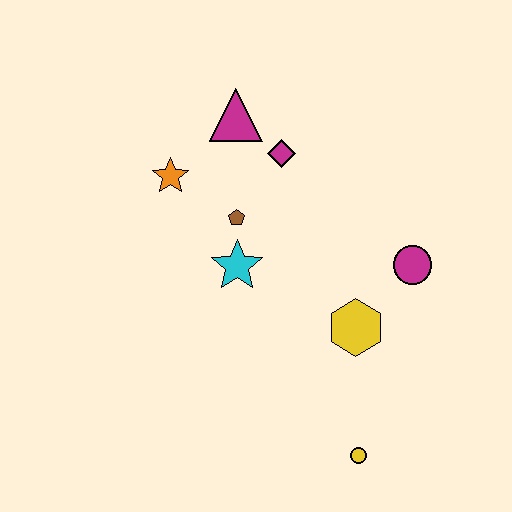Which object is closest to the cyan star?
The brown pentagon is closest to the cyan star.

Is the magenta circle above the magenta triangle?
No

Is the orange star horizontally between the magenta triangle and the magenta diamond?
No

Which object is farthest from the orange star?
The yellow circle is farthest from the orange star.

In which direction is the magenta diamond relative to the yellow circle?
The magenta diamond is above the yellow circle.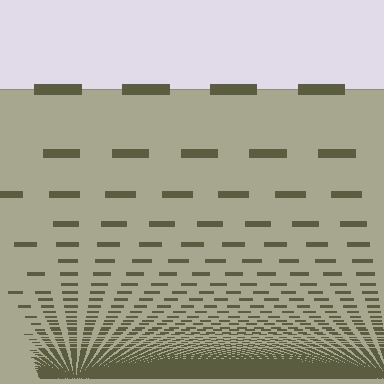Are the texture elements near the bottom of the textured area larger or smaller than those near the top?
Smaller. The gradient is inverted — elements near the bottom are smaller and denser.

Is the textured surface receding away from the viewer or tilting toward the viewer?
The surface appears to tilt toward the viewer. Texture elements get larger and sparser toward the top.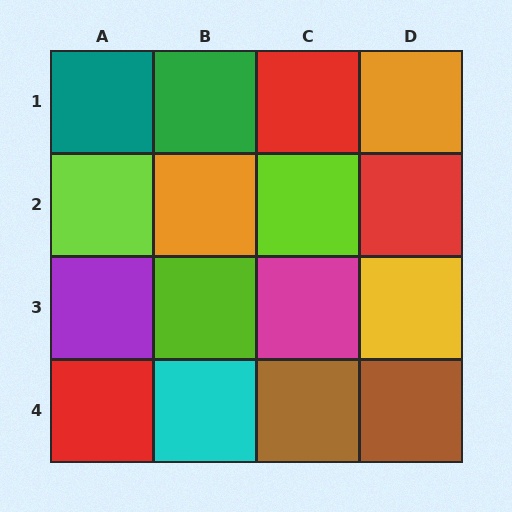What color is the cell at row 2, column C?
Lime.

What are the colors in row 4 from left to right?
Red, cyan, brown, brown.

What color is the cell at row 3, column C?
Magenta.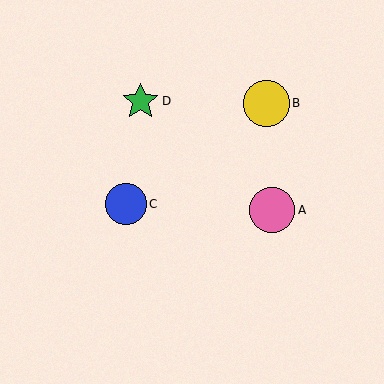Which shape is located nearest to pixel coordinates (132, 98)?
The green star (labeled D) at (141, 101) is nearest to that location.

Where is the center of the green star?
The center of the green star is at (141, 101).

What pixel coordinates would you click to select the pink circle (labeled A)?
Click at (272, 210) to select the pink circle A.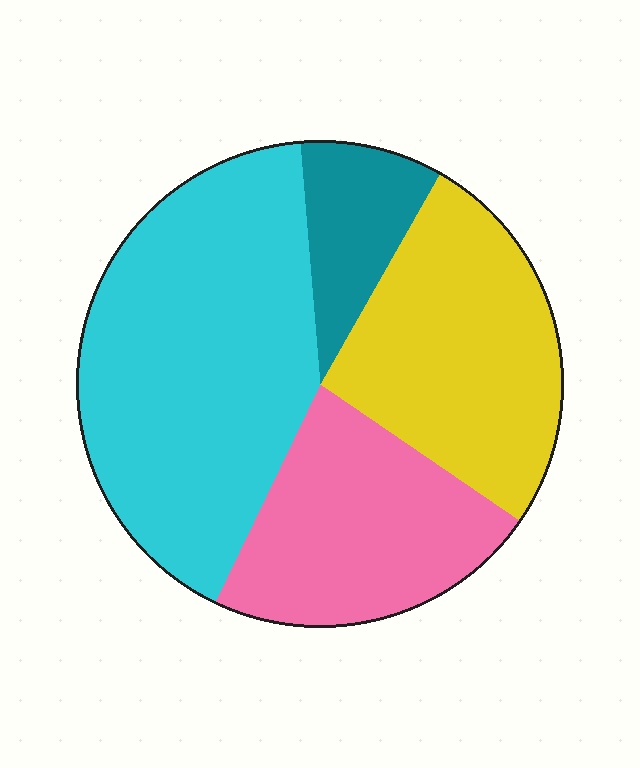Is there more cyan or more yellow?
Cyan.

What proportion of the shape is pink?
Pink takes up less than a quarter of the shape.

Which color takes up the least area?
Teal, at roughly 10%.